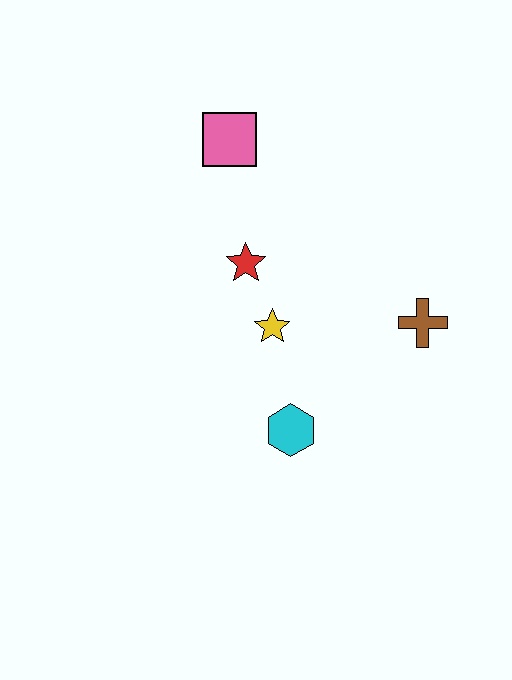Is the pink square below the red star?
No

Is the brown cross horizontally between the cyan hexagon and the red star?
No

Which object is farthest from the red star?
The brown cross is farthest from the red star.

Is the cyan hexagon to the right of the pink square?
Yes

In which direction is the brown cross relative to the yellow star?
The brown cross is to the right of the yellow star.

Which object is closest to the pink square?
The red star is closest to the pink square.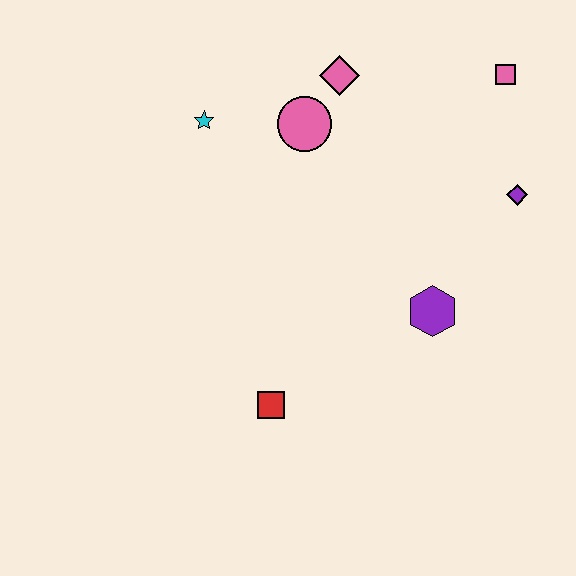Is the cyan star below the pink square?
Yes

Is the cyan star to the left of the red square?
Yes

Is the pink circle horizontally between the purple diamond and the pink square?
No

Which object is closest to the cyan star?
The pink circle is closest to the cyan star.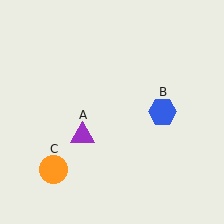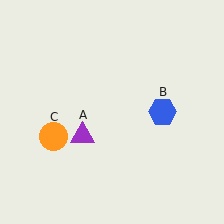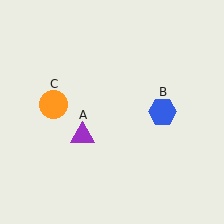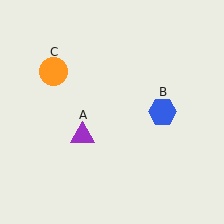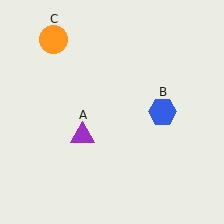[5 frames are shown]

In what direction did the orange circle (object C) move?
The orange circle (object C) moved up.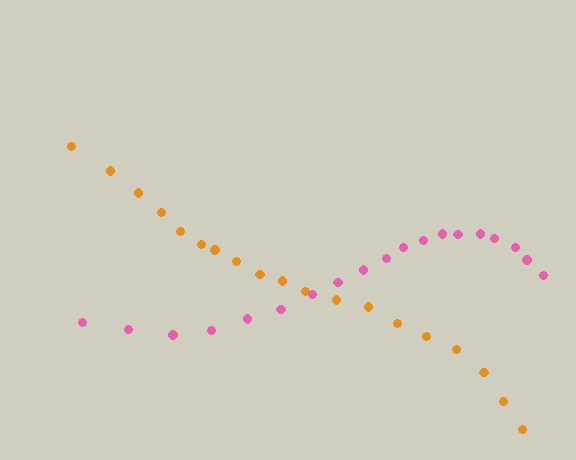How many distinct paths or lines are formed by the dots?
There are 2 distinct paths.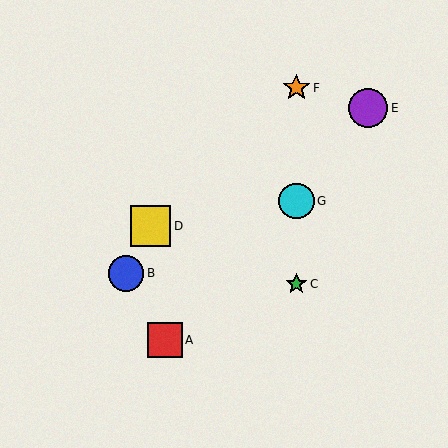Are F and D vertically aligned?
No, F is at x≈296 and D is at x≈150.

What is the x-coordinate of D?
Object D is at x≈150.